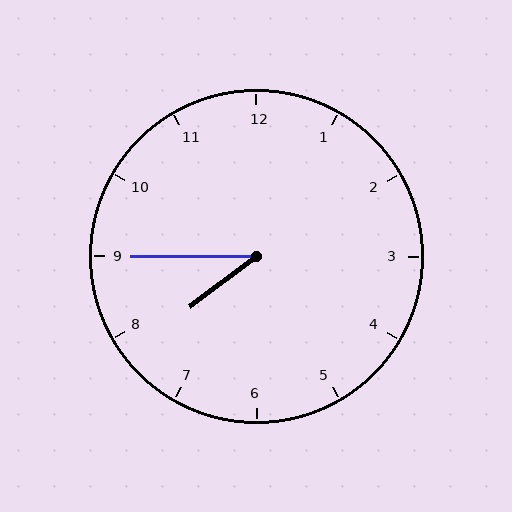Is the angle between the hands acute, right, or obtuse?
It is acute.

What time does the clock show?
7:45.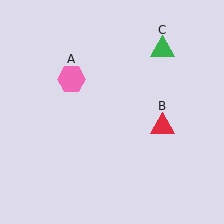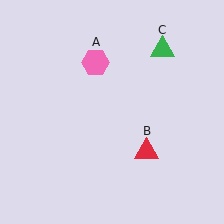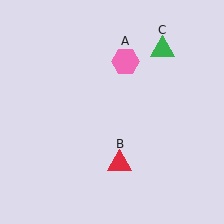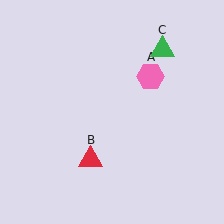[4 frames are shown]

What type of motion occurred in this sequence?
The pink hexagon (object A), red triangle (object B) rotated clockwise around the center of the scene.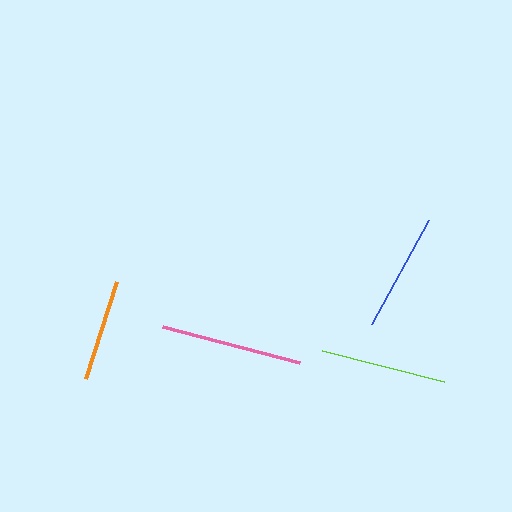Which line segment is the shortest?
The orange line is the shortest at approximately 102 pixels.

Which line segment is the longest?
The pink line is the longest at approximately 141 pixels.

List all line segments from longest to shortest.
From longest to shortest: pink, lime, blue, orange.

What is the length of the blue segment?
The blue segment is approximately 118 pixels long.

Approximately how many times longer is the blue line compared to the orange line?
The blue line is approximately 1.2 times the length of the orange line.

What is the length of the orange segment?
The orange segment is approximately 102 pixels long.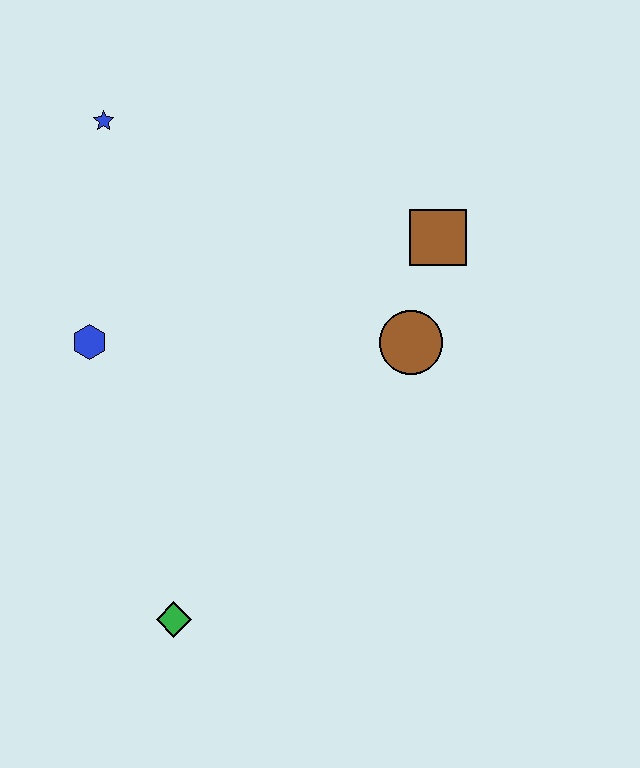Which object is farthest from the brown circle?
The blue star is farthest from the brown circle.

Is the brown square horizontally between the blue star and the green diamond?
No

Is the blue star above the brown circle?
Yes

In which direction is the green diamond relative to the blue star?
The green diamond is below the blue star.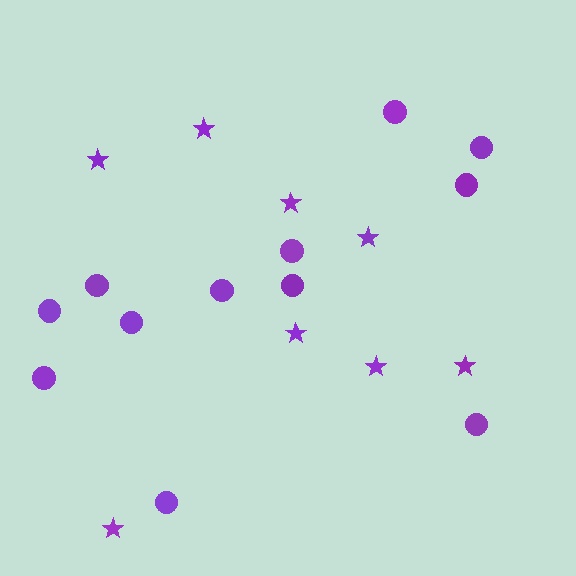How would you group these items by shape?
There are 2 groups: one group of stars (8) and one group of circles (12).